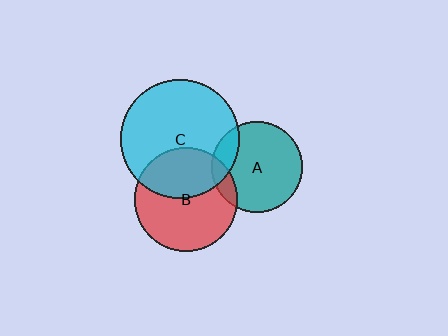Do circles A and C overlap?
Yes.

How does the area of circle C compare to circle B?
Approximately 1.3 times.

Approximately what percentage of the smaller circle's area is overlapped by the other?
Approximately 15%.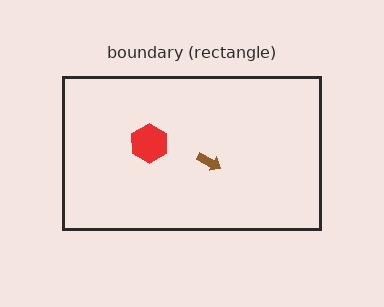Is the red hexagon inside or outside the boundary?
Inside.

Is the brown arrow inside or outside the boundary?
Inside.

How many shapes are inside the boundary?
2 inside, 0 outside.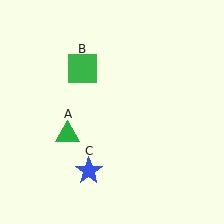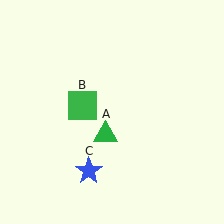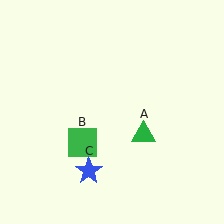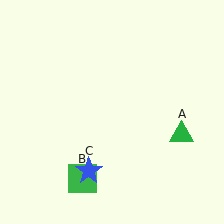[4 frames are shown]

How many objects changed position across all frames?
2 objects changed position: green triangle (object A), green square (object B).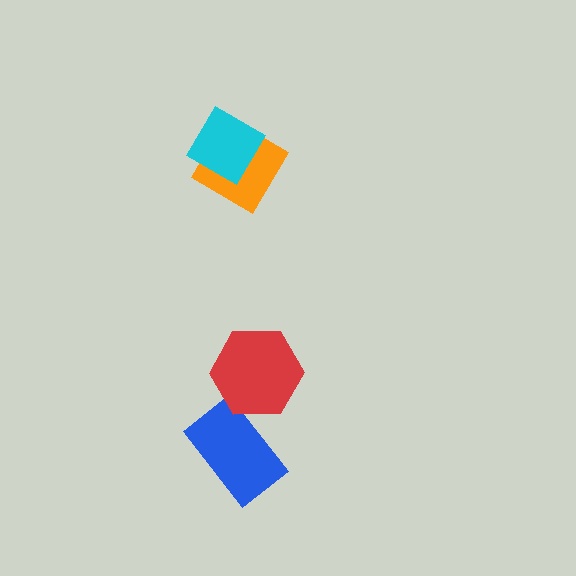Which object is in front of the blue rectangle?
The red hexagon is in front of the blue rectangle.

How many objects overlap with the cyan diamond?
1 object overlaps with the cyan diamond.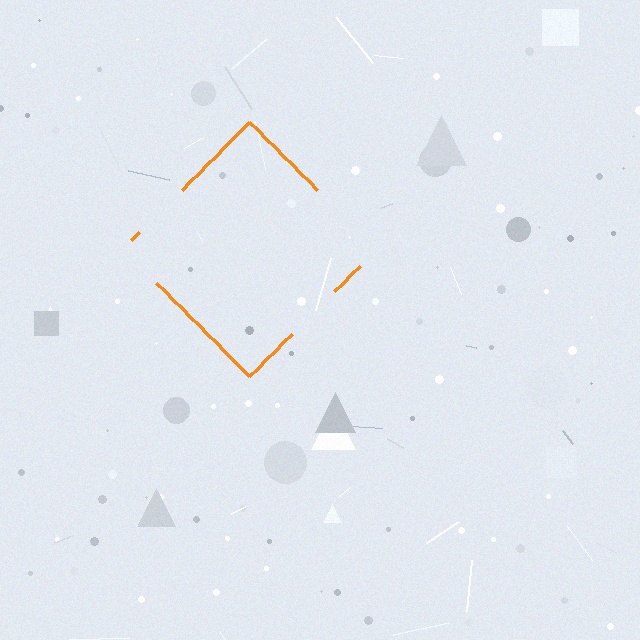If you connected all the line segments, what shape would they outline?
They would outline a diamond.